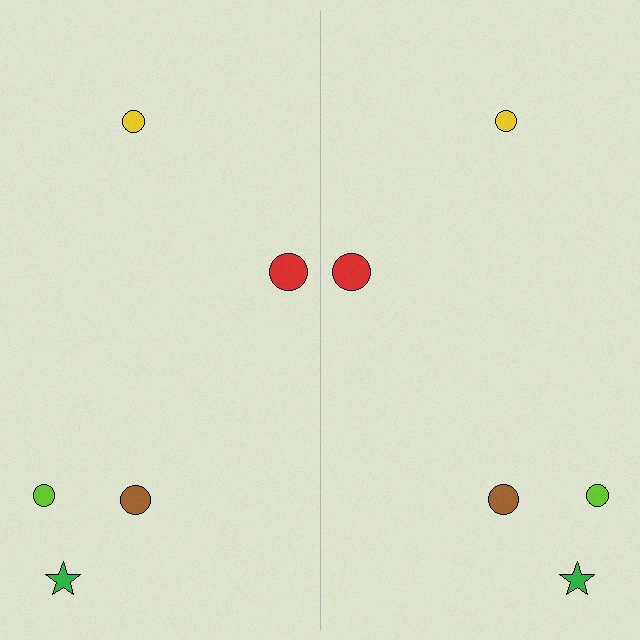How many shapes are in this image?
There are 10 shapes in this image.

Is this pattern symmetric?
Yes, this pattern has bilateral (reflection) symmetry.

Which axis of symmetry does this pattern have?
The pattern has a vertical axis of symmetry running through the center of the image.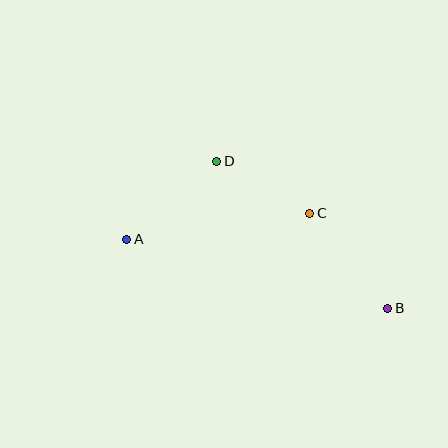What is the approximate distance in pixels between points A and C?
The distance between A and C is approximately 185 pixels.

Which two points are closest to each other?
Points C and D are closest to each other.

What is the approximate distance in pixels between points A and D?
The distance between A and D is approximately 119 pixels.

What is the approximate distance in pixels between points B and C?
The distance between B and C is approximately 123 pixels.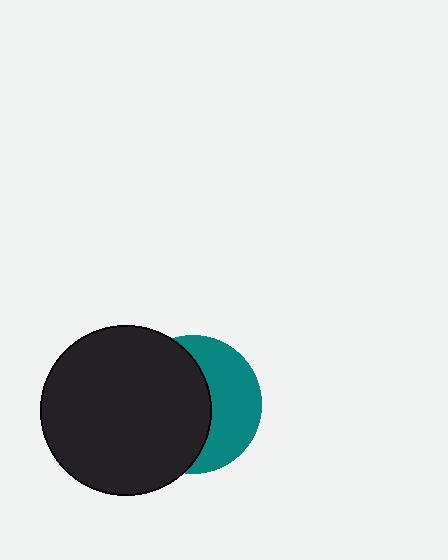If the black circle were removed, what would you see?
You would see the complete teal circle.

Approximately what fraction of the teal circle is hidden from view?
Roughly 58% of the teal circle is hidden behind the black circle.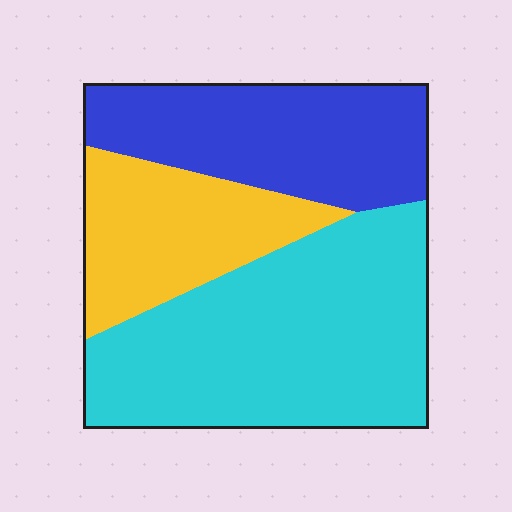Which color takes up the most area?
Cyan, at roughly 50%.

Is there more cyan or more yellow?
Cyan.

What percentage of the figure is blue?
Blue covers about 30% of the figure.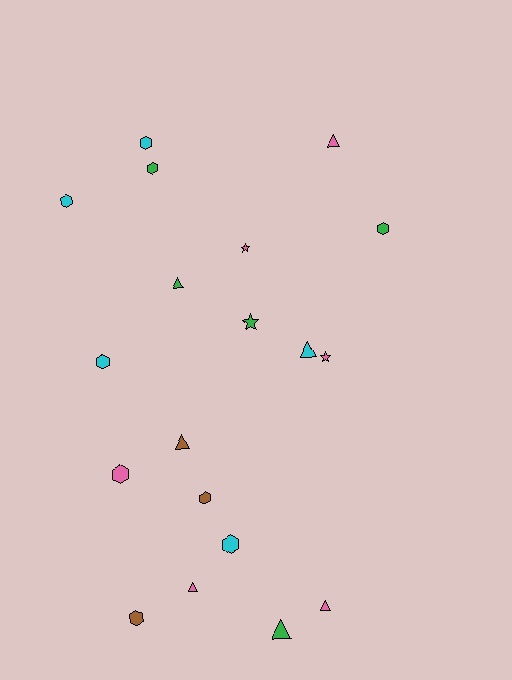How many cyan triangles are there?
There is 1 cyan triangle.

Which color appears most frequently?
Pink, with 6 objects.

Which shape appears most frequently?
Hexagon, with 9 objects.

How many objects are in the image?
There are 19 objects.